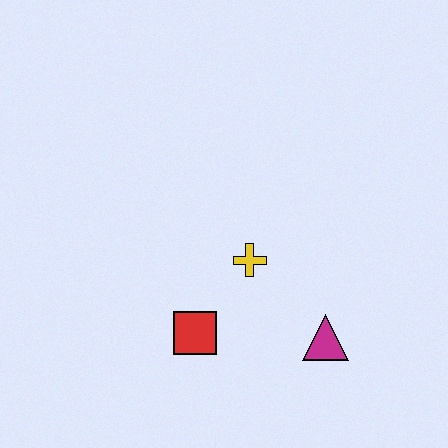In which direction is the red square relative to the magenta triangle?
The red square is to the left of the magenta triangle.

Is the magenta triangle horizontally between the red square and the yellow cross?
No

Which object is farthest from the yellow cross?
The magenta triangle is farthest from the yellow cross.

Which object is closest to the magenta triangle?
The yellow cross is closest to the magenta triangle.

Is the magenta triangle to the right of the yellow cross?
Yes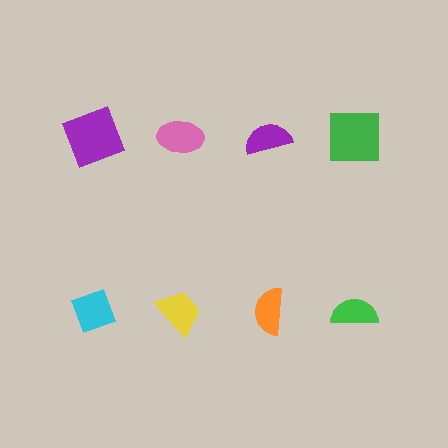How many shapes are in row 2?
4 shapes.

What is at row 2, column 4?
A green semicircle.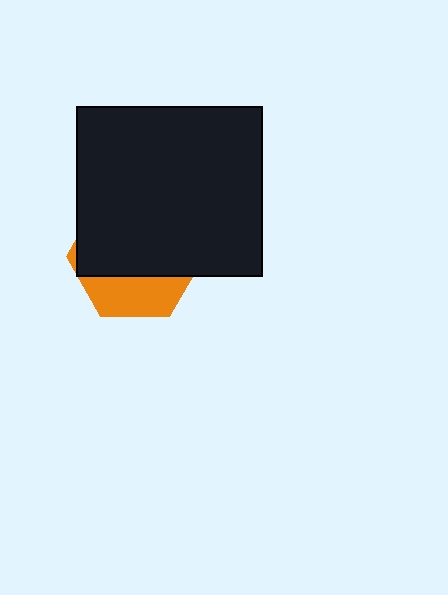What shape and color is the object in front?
The object in front is a black rectangle.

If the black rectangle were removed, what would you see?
You would see the complete orange hexagon.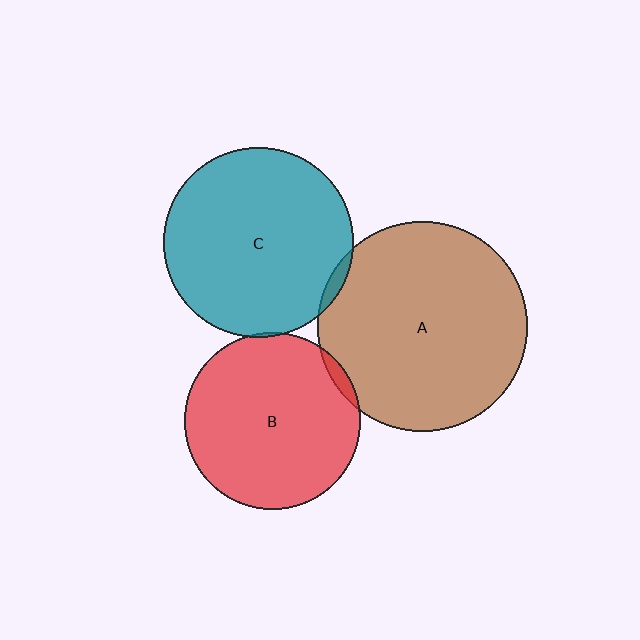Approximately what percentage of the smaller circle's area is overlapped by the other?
Approximately 5%.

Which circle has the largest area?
Circle A (brown).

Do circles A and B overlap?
Yes.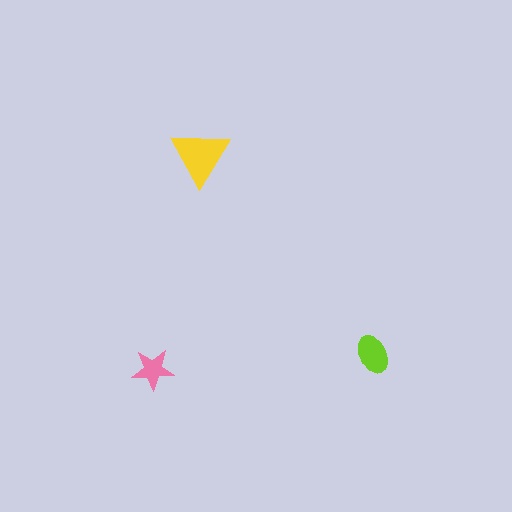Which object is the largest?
The yellow triangle.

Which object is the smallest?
The pink star.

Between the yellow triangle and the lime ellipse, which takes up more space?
The yellow triangle.